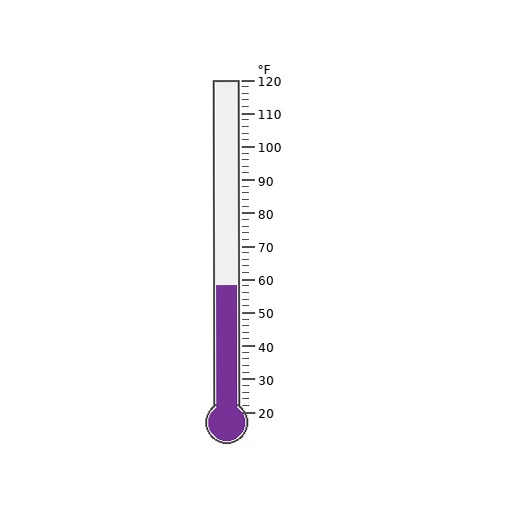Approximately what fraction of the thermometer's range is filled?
The thermometer is filled to approximately 40% of its range.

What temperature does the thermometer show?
The thermometer shows approximately 58°F.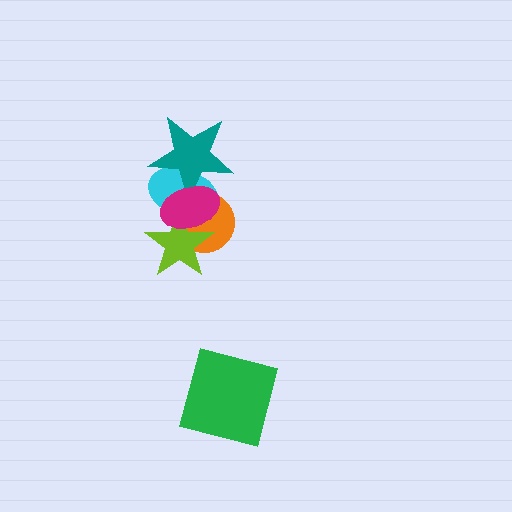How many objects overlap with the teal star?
3 objects overlap with the teal star.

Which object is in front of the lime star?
The magenta ellipse is in front of the lime star.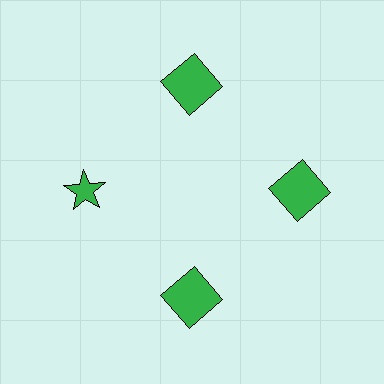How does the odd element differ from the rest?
It has a different shape: star instead of square.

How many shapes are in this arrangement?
There are 4 shapes arranged in a ring pattern.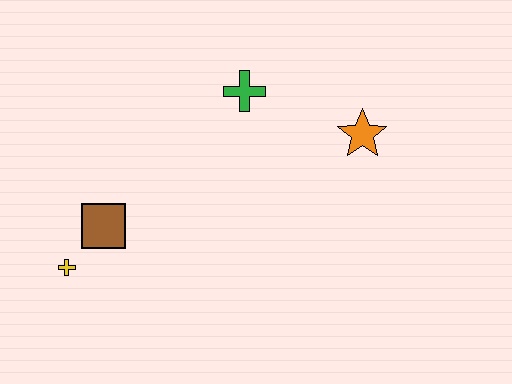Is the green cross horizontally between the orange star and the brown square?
Yes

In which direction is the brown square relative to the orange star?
The brown square is to the left of the orange star.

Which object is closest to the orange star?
The green cross is closest to the orange star.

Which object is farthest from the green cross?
The yellow cross is farthest from the green cross.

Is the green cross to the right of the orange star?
No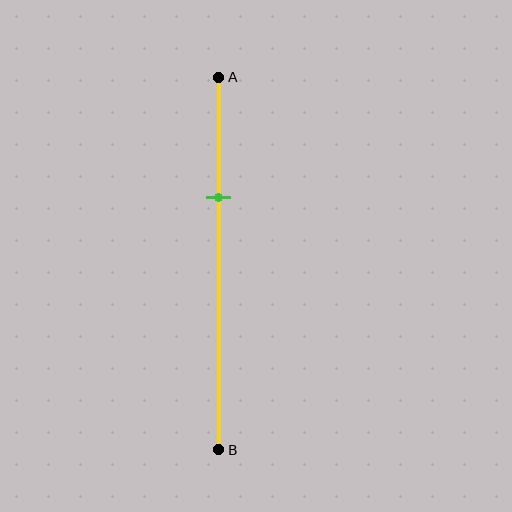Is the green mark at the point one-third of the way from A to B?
Yes, the mark is approximately at the one-third point.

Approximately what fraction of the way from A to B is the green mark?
The green mark is approximately 30% of the way from A to B.